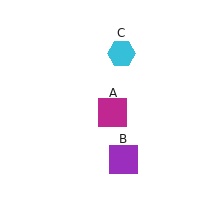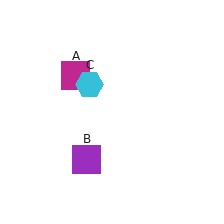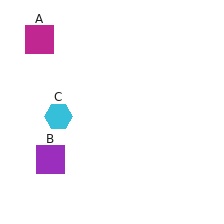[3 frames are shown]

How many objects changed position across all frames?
3 objects changed position: magenta square (object A), purple square (object B), cyan hexagon (object C).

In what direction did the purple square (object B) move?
The purple square (object B) moved left.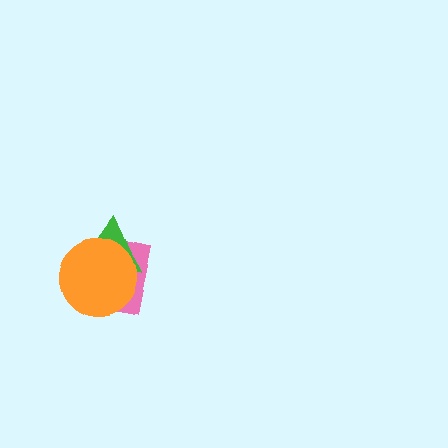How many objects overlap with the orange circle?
2 objects overlap with the orange circle.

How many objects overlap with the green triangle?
2 objects overlap with the green triangle.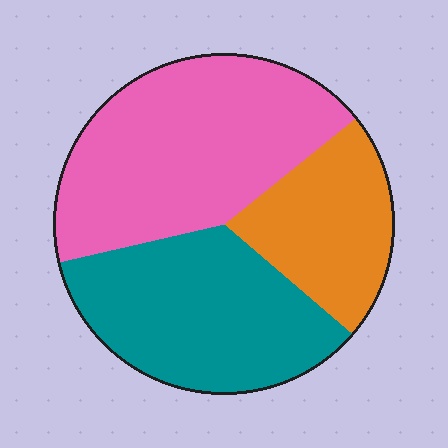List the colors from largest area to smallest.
From largest to smallest: pink, teal, orange.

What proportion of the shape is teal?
Teal covers about 35% of the shape.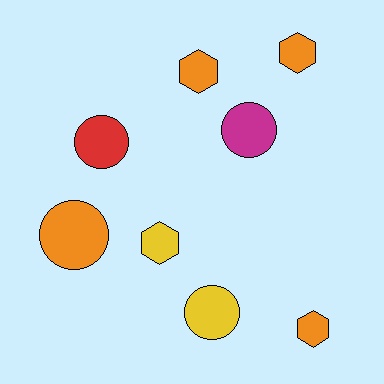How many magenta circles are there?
There is 1 magenta circle.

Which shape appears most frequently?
Hexagon, with 4 objects.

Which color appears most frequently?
Orange, with 4 objects.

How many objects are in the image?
There are 8 objects.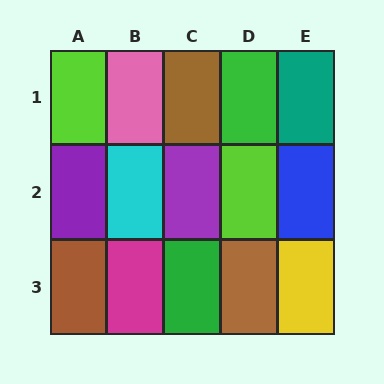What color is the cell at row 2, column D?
Lime.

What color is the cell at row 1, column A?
Lime.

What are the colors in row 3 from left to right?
Brown, magenta, green, brown, yellow.